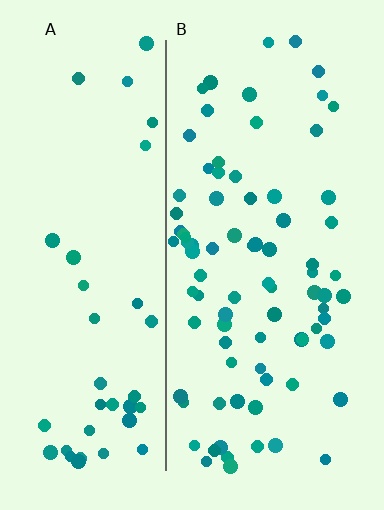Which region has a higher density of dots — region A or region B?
B (the right).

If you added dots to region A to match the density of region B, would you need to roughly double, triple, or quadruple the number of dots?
Approximately double.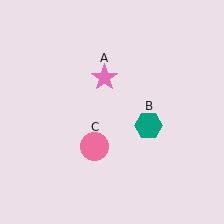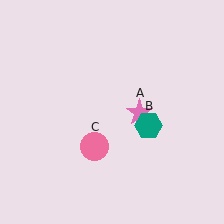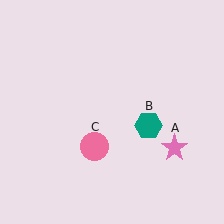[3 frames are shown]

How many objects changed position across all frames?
1 object changed position: pink star (object A).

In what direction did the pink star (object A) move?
The pink star (object A) moved down and to the right.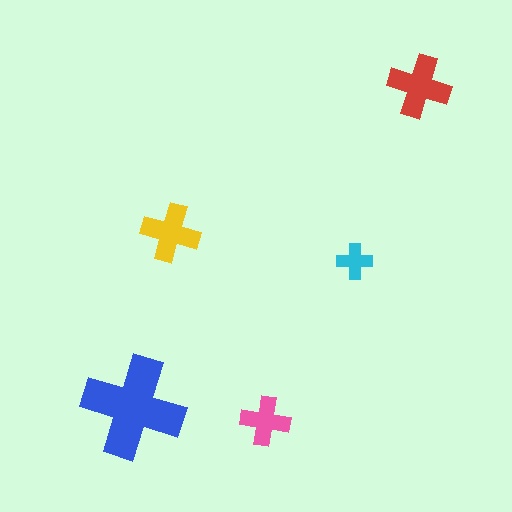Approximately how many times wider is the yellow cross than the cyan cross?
About 1.5 times wider.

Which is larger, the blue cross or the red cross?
The blue one.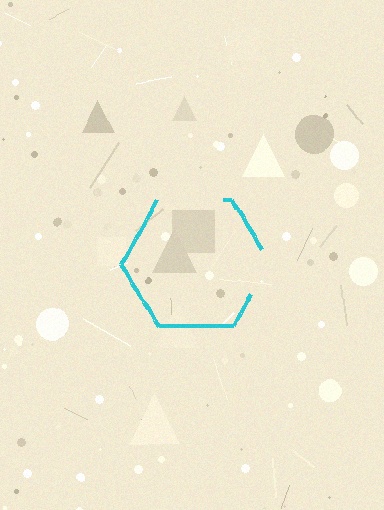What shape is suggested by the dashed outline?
The dashed outline suggests a hexagon.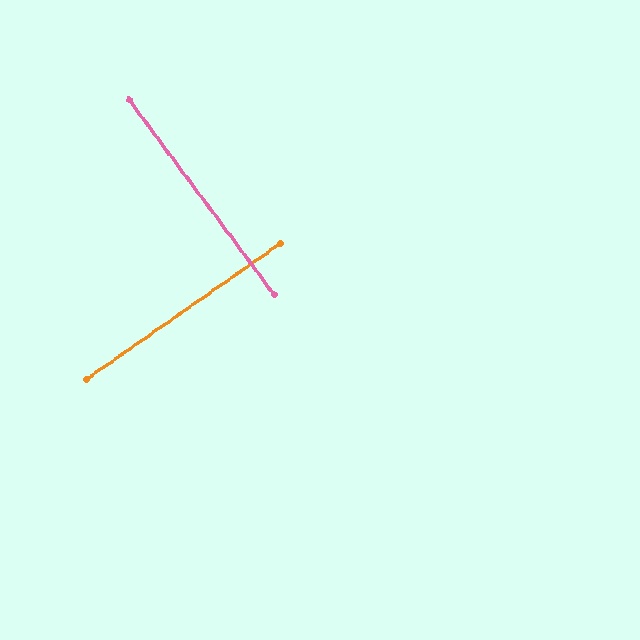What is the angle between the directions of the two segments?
Approximately 88 degrees.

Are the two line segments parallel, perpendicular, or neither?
Perpendicular — they meet at approximately 88°.